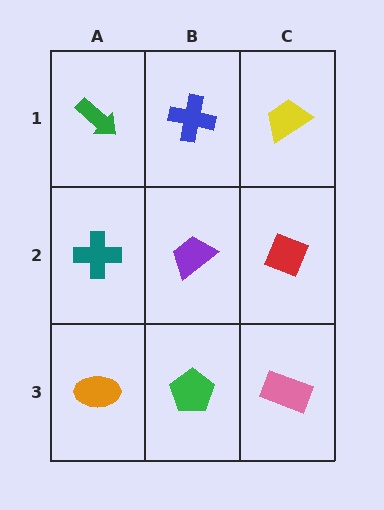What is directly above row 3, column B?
A purple trapezoid.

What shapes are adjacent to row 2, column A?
A green arrow (row 1, column A), an orange ellipse (row 3, column A), a purple trapezoid (row 2, column B).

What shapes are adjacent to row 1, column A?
A teal cross (row 2, column A), a blue cross (row 1, column B).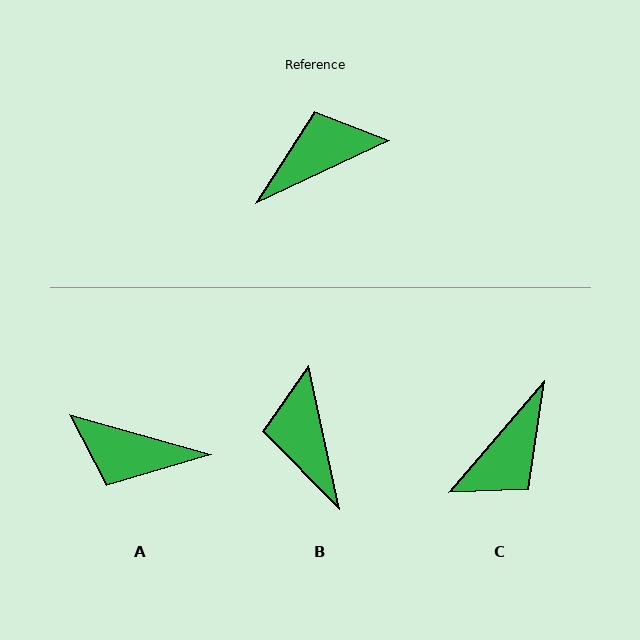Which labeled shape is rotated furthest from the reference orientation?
C, about 156 degrees away.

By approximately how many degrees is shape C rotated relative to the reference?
Approximately 156 degrees clockwise.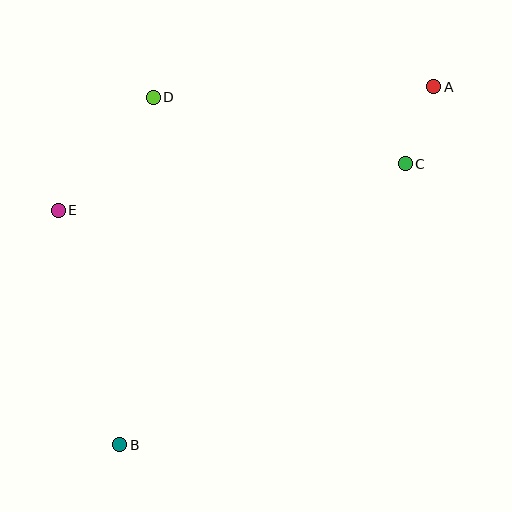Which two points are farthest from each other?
Points A and B are farthest from each other.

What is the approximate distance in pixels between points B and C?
The distance between B and C is approximately 401 pixels.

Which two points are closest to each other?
Points A and C are closest to each other.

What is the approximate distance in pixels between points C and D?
The distance between C and D is approximately 260 pixels.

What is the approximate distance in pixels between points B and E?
The distance between B and E is approximately 243 pixels.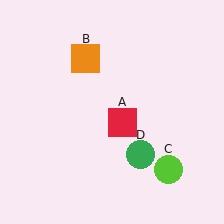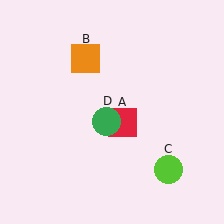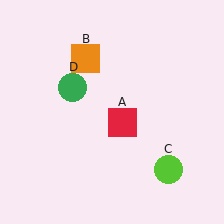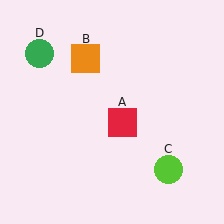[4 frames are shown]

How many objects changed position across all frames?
1 object changed position: green circle (object D).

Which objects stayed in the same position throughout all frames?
Red square (object A) and orange square (object B) and lime circle (object C) remained stationary.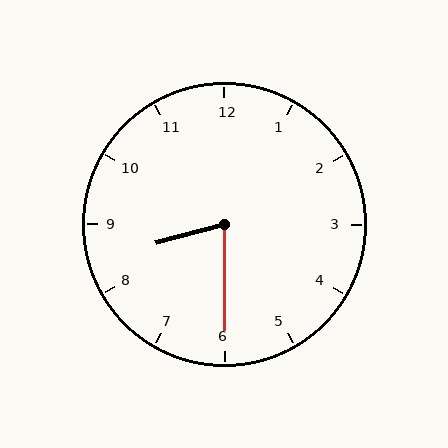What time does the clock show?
8:30.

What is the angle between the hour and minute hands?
Approximately 75 degrees.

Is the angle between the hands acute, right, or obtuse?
It is acute.